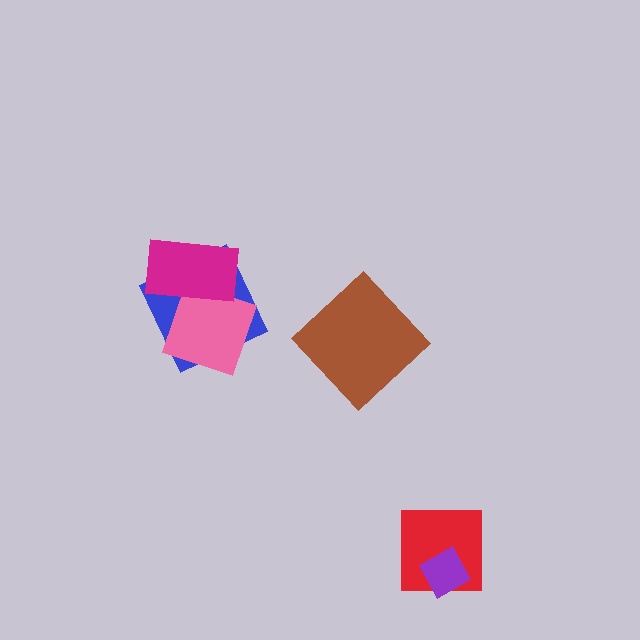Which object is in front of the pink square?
The magenta rectangle is in front of the pink square.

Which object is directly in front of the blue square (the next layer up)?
The pink square is directly in front of the blue square.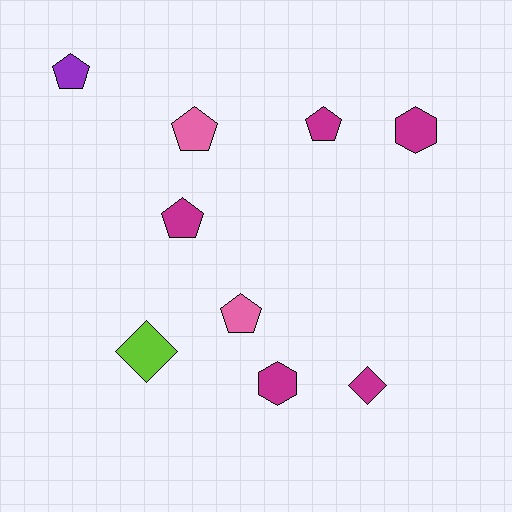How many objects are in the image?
There are 9 objects.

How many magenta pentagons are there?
There are 2 magenta pentagons.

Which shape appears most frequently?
Pentagon, with 5 objects.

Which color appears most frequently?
Magenta, with 5 objects.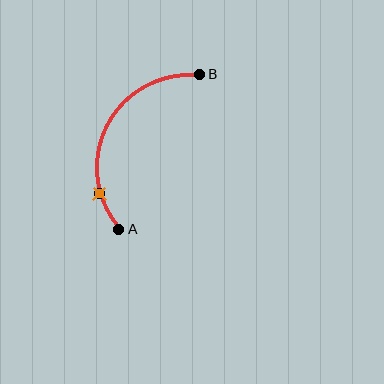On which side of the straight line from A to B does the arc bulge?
The arc bulges to the left of the straight line connecting A and B.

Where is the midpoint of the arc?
The arc midpoint is the point on the curve farthest from the straight line joining A and B. It sits to the left of that line.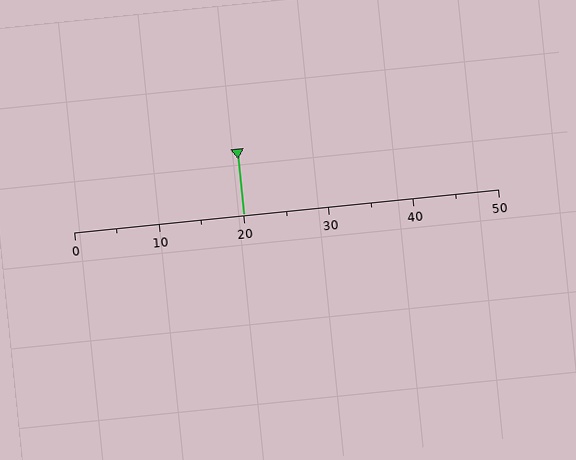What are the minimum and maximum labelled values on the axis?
The axis runs from 0 to 50.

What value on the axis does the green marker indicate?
The marker indicates approximately 20.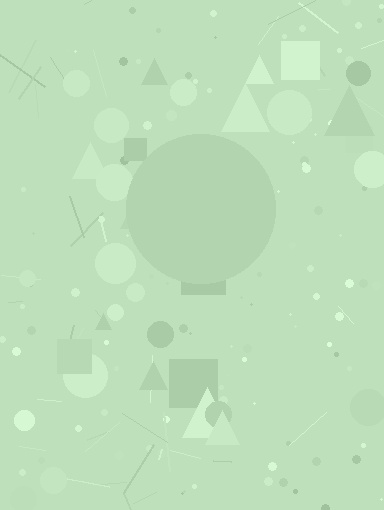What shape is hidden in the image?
A circle is hidden in the image.